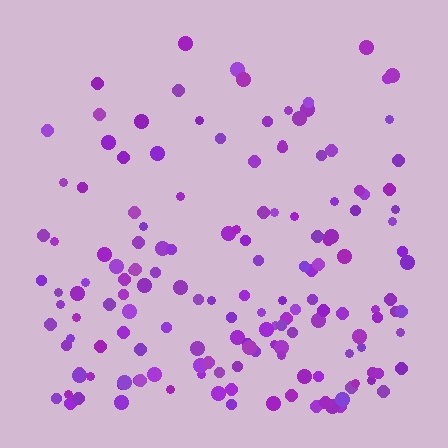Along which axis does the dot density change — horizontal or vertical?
Vertical.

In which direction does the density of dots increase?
From top to bottom, with the bottom side densest.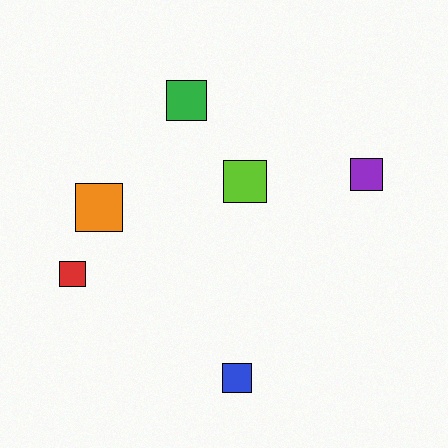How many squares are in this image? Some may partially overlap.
There are 6 squares.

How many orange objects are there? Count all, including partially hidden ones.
There is 1 orange object.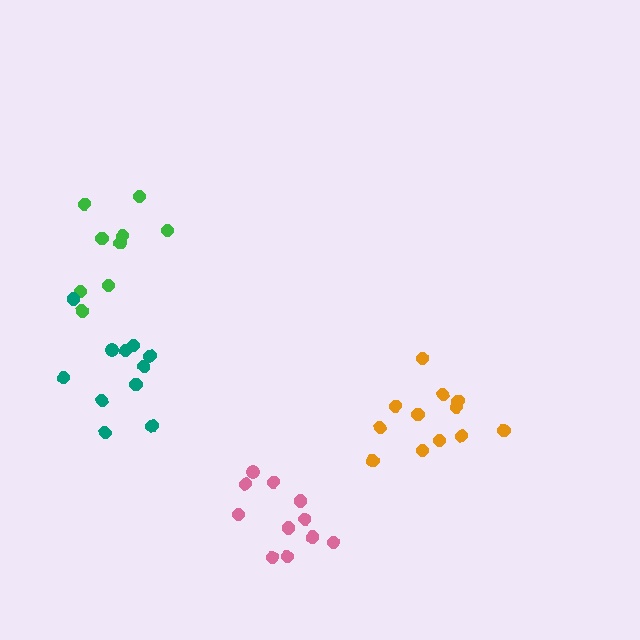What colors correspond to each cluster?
The clusters are colored: orange, green, teal, pink.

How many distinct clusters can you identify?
There are 4 distinct clusters.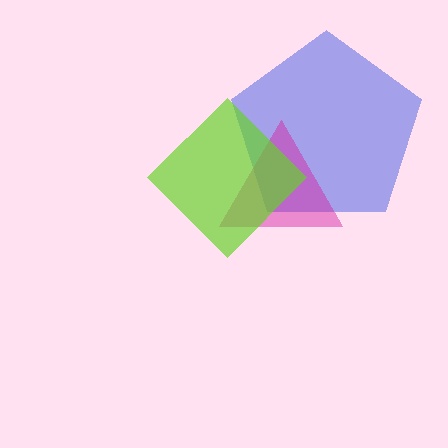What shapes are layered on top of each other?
The layered shapes are: a blue pentagon, a magenta triangle, a lime diamond.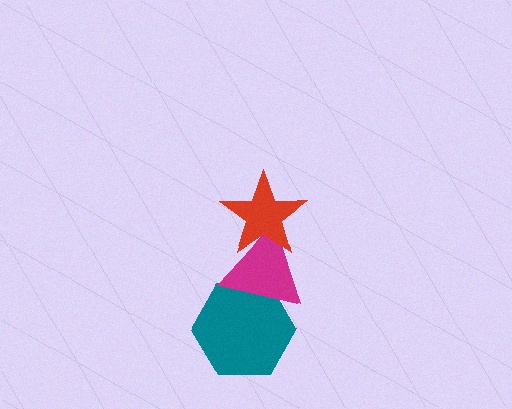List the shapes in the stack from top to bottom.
From top to bottom: the red star, the magenta triangle, the teal hexagon.